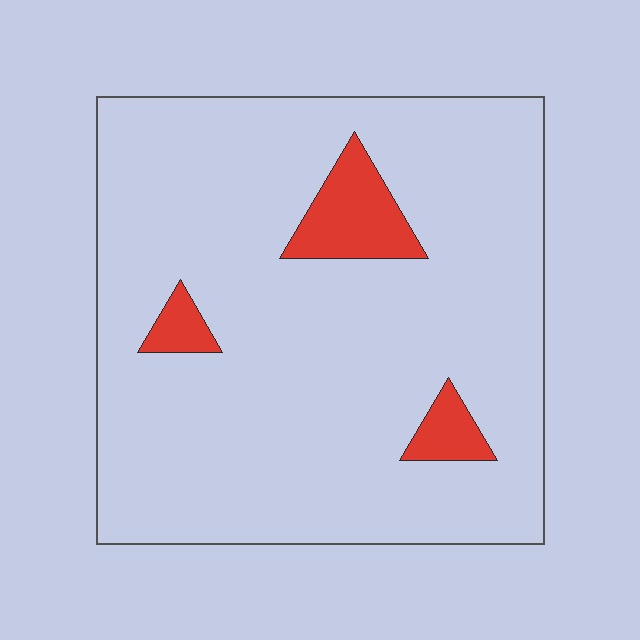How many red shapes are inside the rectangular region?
3.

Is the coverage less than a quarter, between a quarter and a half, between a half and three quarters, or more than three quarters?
Less than a quarter.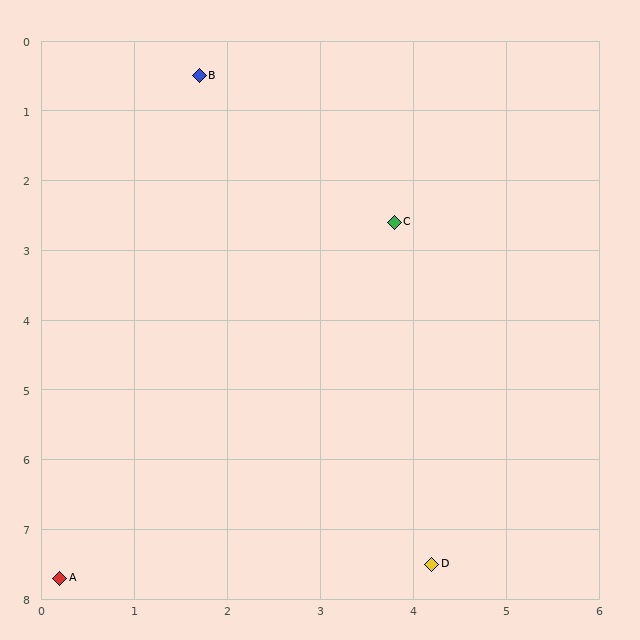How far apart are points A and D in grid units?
Points A and D are about 4.0 grid units apart.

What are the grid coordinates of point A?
Point A is at approximately (0.2, 7.7).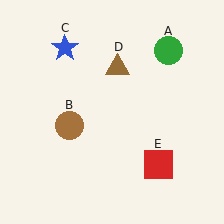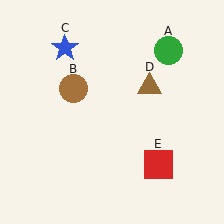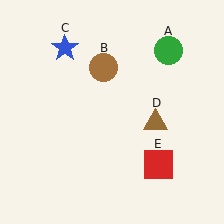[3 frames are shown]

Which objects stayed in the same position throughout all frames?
Green circle (object A) and blue star (object C) and red square (object E) remained stationary.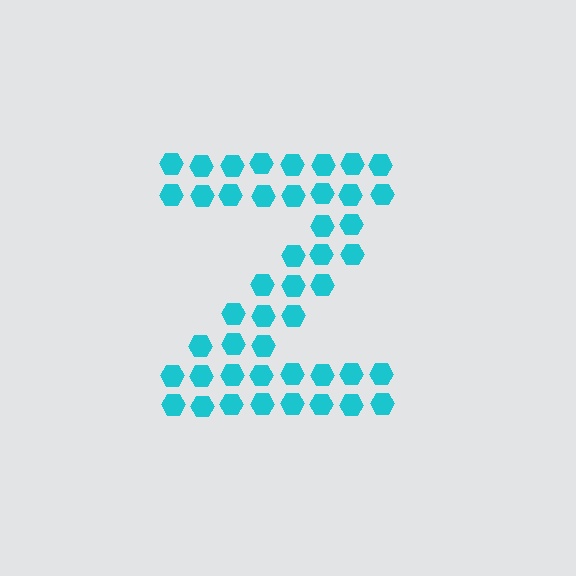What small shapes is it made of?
It is made of small hexagons.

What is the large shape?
The large shape is the letter Z.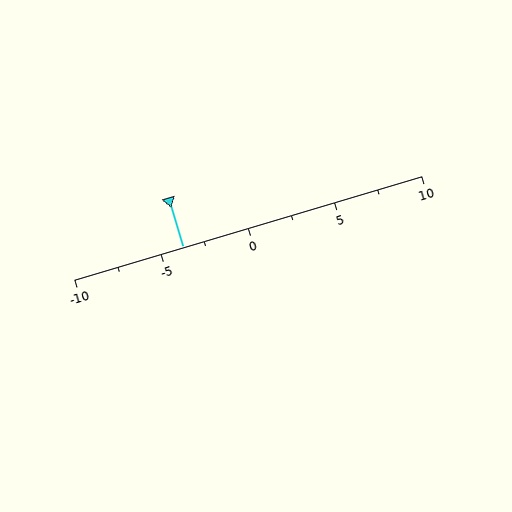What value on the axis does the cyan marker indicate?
The marker indicates approximately -3.8.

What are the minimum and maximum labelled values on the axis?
The axis runs from -10 to 10.